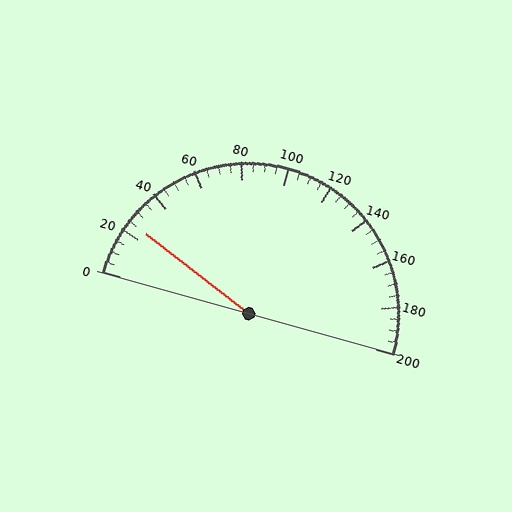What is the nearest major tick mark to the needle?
The nearest major tick mark is 20.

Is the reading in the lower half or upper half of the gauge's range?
The reading is in the lower half of the range (0 to 200).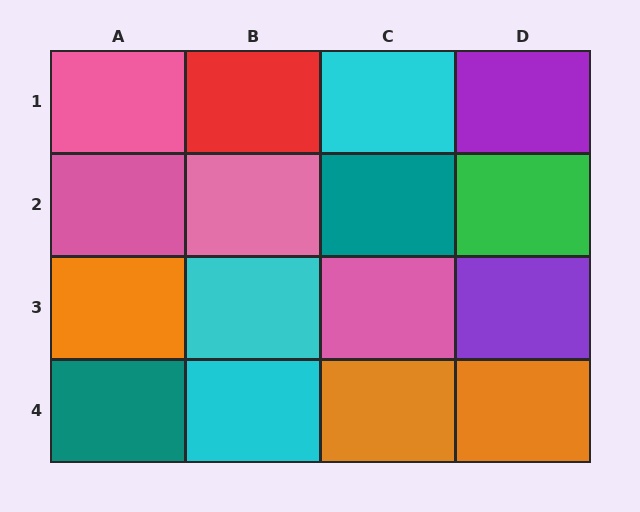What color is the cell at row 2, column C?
Teal.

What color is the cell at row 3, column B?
Cyan.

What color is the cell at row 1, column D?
Purple.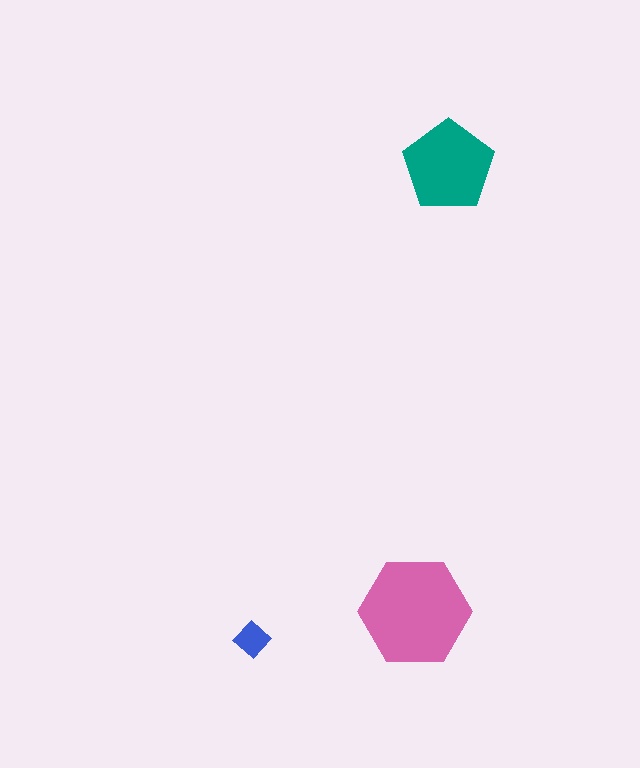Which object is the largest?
The pink hexagon.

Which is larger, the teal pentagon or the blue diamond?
The teal pentagon.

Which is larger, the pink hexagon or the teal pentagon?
The pink hexagon.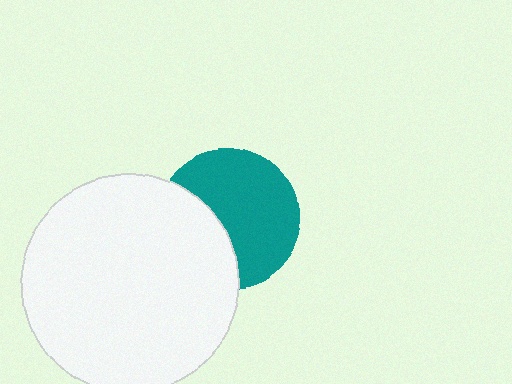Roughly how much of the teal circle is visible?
About half of it is visible (roughly 64%).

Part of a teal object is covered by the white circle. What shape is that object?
It is a circle.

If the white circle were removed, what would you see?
You would see the complete teal circle.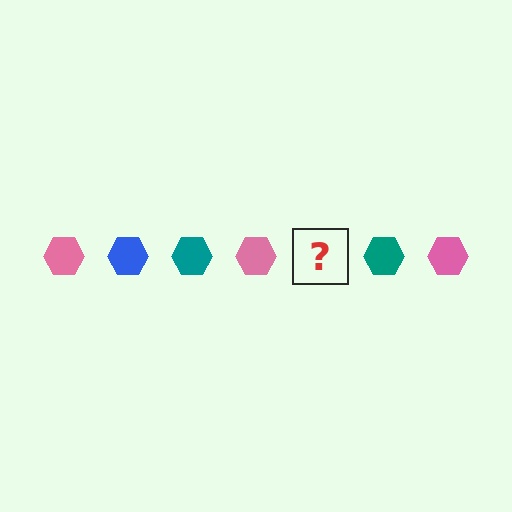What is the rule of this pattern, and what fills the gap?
The rule is that the pattern cycles through pink, blue, teal hexagons. The gap should be filled with a blue hexagon.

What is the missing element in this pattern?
The missing element is a blue hexagon.